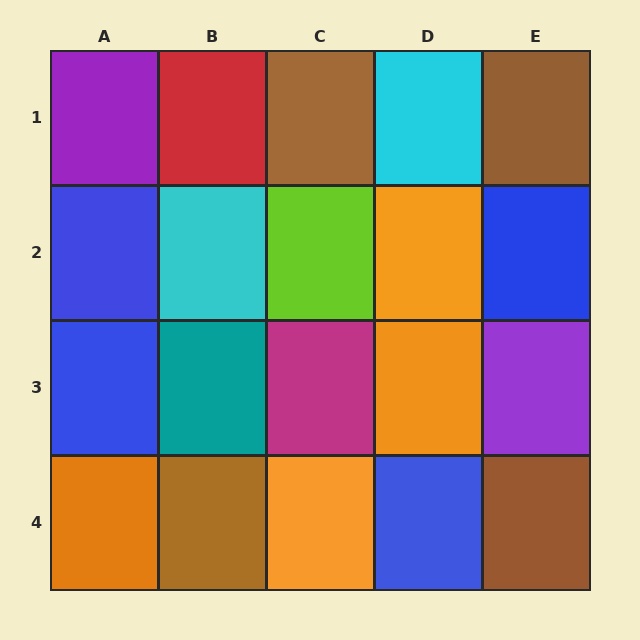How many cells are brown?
4 cells are brown.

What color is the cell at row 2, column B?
Cyan.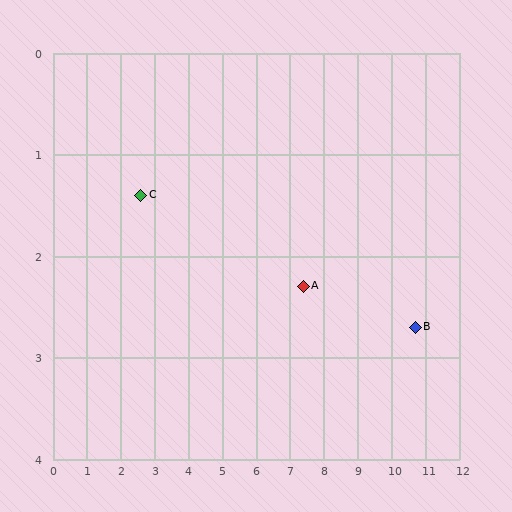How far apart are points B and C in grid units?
Points B and C are about 8.2 grid units apart.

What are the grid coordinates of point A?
Point A is at approximately (7.4, 2.3).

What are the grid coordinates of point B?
Point B is at approximately (10.7, 2.7).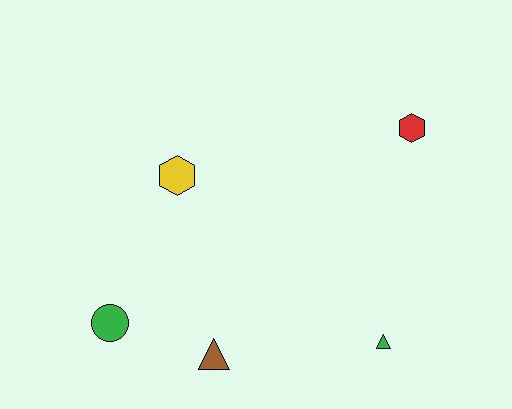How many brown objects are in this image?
There is 1 brown object.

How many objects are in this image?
There are 5 objects.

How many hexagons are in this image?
There are 2 hexagons.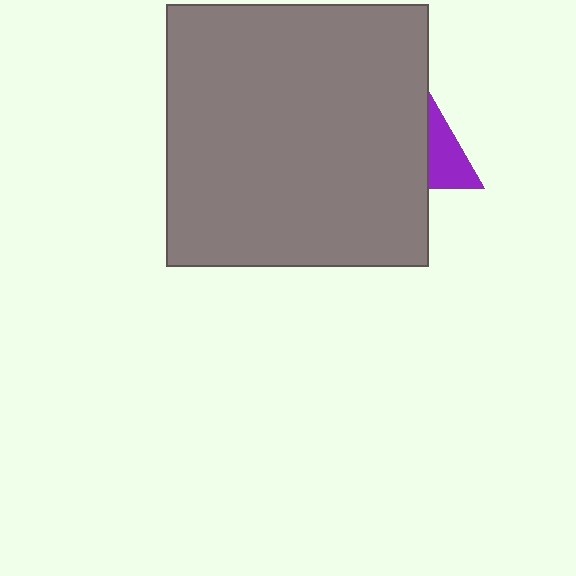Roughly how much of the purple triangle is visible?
A small part of it is visible (roughly 36%).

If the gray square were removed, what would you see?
You would see the complete purple triangle.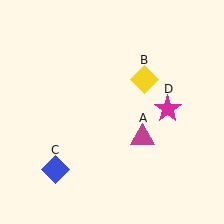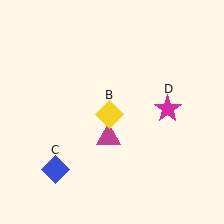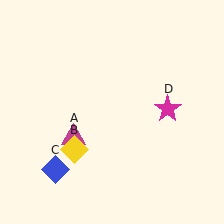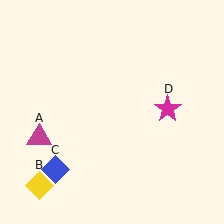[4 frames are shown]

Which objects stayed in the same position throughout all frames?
Blue diamond (object C) and magenta star (object D) remained stationary.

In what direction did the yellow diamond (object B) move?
The yellow diamond (object B) moved down and to the left.